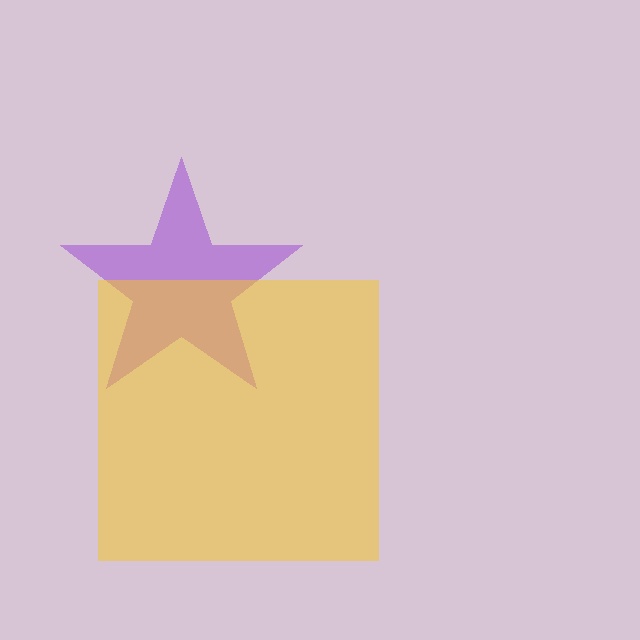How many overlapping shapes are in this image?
There are 2 overlapping shapes in the image.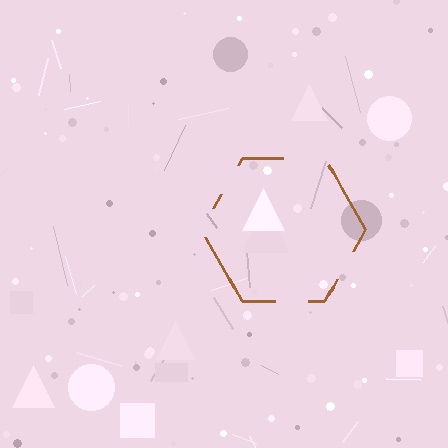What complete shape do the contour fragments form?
The contour fragments form a hexagon.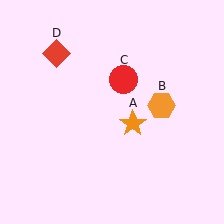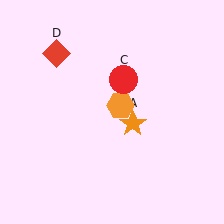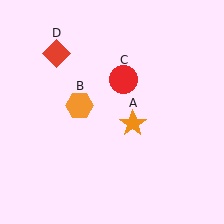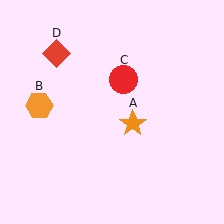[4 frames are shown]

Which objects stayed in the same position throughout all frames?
Orange star (object A) and red circle (object C) and red diamond (object D) remained stationary.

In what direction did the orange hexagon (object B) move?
The orange hexagon (object B) moved left.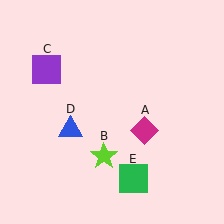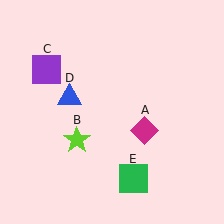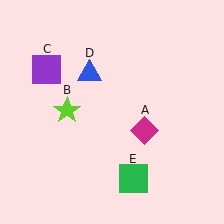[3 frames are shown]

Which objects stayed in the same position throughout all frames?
Magenta diamond (object A) and purple square (object C) and green square (object E) remained stationary.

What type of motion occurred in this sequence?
The lime star (object B), blue triangle (object D) rotated clockwise around the center of the scene.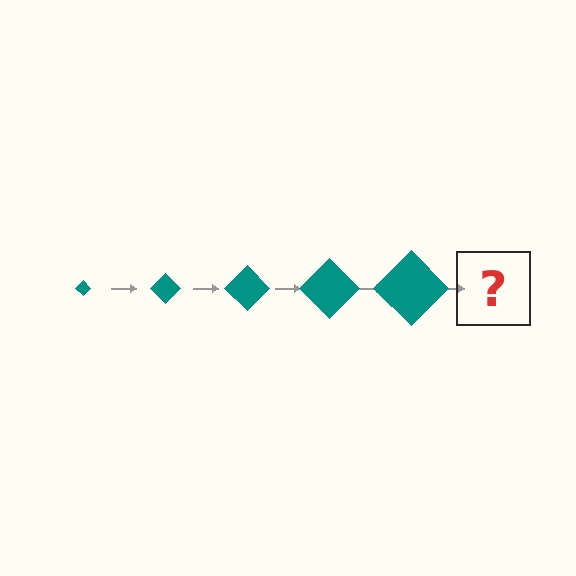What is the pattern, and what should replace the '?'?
The pattern is that the diamond gets progressively larger each step. The '?' should be a teal diamond, larger than the previous one.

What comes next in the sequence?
The next element should be a teal diamond, larger than the previous one.